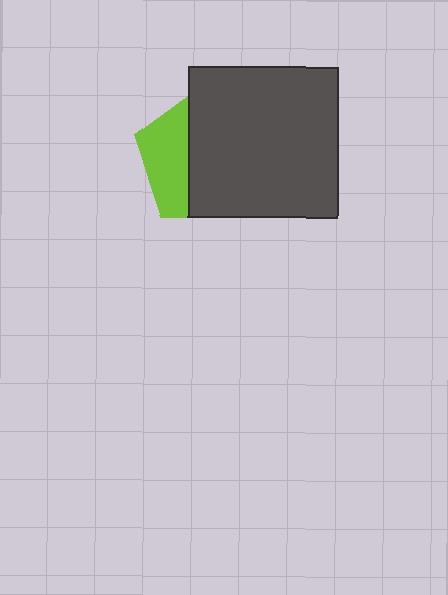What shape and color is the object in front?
The object in front is a dark gray square.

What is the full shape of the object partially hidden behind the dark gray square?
The partially hidden object is a lime pentagon.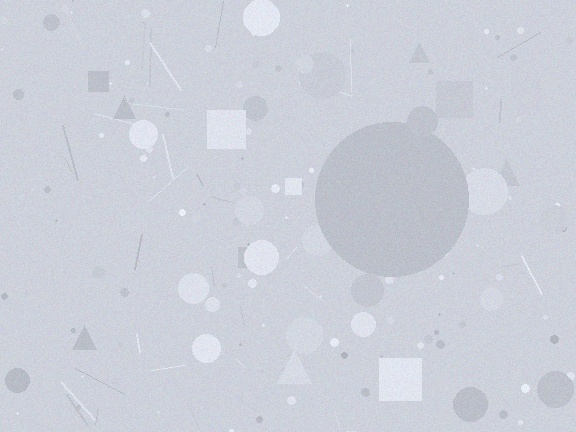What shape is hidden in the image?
A circle is hidden in the image.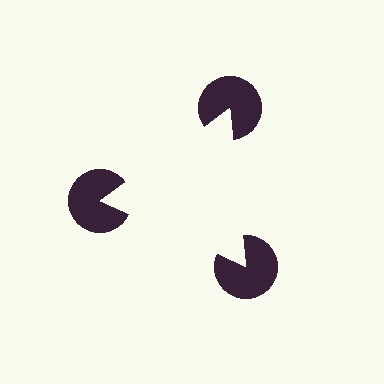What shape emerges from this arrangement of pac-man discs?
An illusory triangle — its edges are inferred from the aligned wedge cuts in the pac-man discs, not physically drawn.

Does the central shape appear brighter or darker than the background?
It typically appears slightly brighter than the background, even though no actual brightness change is drawn.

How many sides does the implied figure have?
3 sides.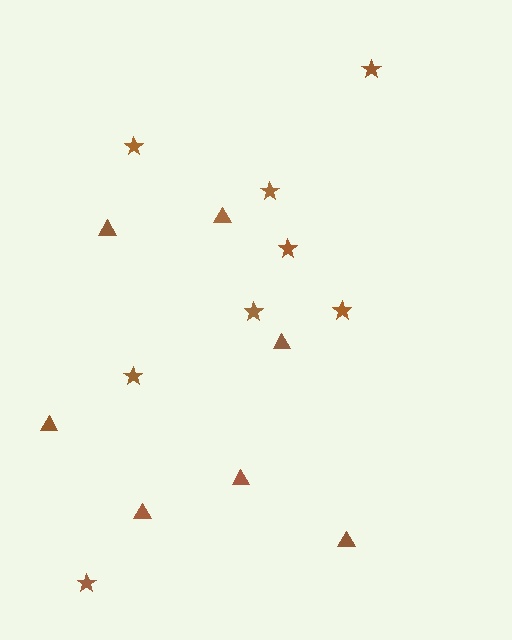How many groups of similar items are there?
There are 2 groups: one group of triangles (7) and one group of stars (8).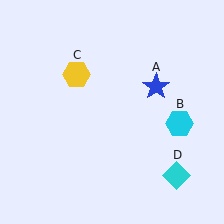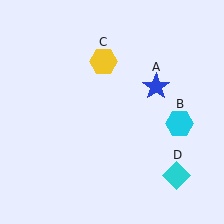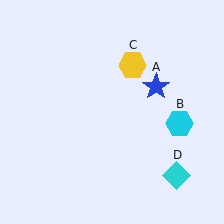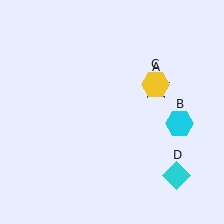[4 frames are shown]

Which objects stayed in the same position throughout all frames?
Blue star (object A) and cyan hexagon (object B) and cyan diamond (object D) remained stationary.